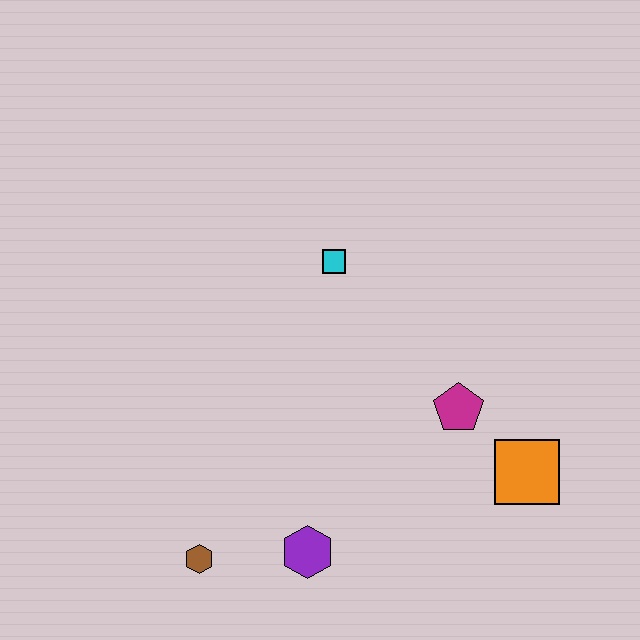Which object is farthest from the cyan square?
The brown hexagon is farthest from the cyan square.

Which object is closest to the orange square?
The magenta pentagon is closest to the orange square.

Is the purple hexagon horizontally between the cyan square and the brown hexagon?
Yes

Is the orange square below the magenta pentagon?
Yes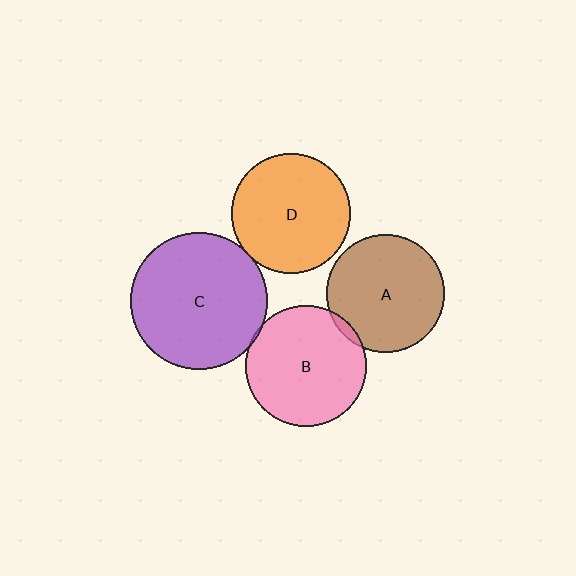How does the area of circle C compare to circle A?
Approximately 1.3 times.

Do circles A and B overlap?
Yes.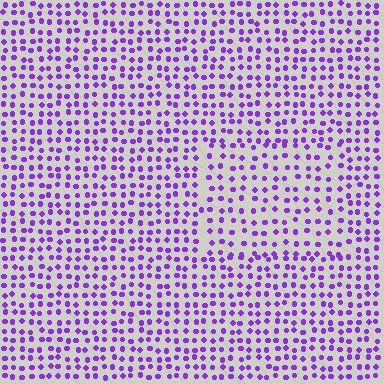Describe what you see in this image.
The image contains small purple elements arranged at two different densities. A rectangle-shaped region is visible where the elements are less densely packed than the surrounding area.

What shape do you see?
I see a rectangle.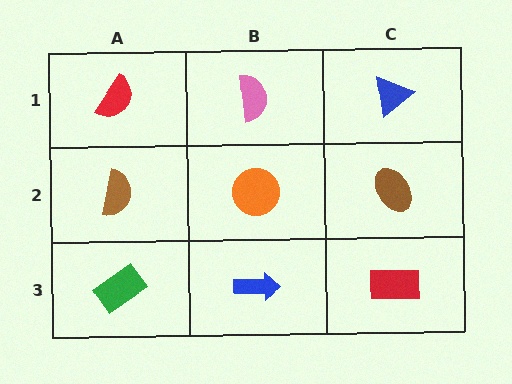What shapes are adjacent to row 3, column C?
A brown ellipse (row 2, column C), a blue arrow (row 3, column B).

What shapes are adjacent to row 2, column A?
A red semicircle (row 1, column A), a green rectangle (row 3, column A), an orange circle (row 2, column B).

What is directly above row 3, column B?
An orange circle.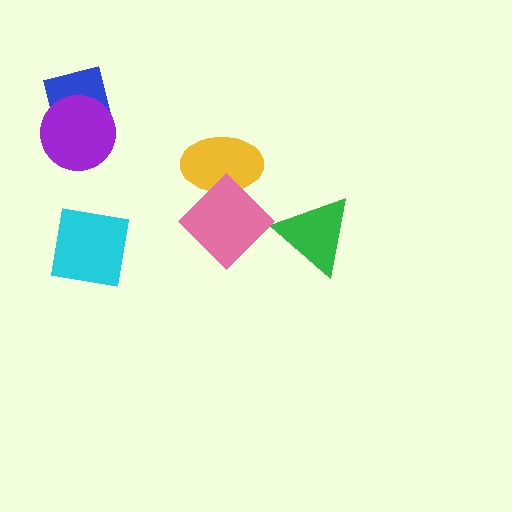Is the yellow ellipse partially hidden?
Yes, it is partially covered by another shape.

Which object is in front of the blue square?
The purple circle is in front of the blue square.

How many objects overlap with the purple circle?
1 object overlaps with the purple circle.